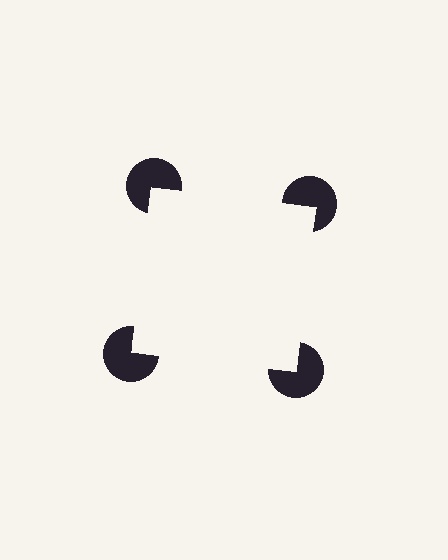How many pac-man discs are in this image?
There are 4 — one at each vertex of the illusory square.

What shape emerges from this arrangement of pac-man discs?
An illusory square — its edges are inferred from the aligned wedge cuts in the pac-man discs, not physically drawn.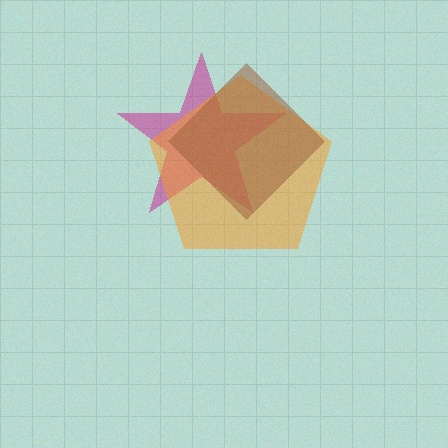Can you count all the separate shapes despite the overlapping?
Yes, there are 3 separate shapes.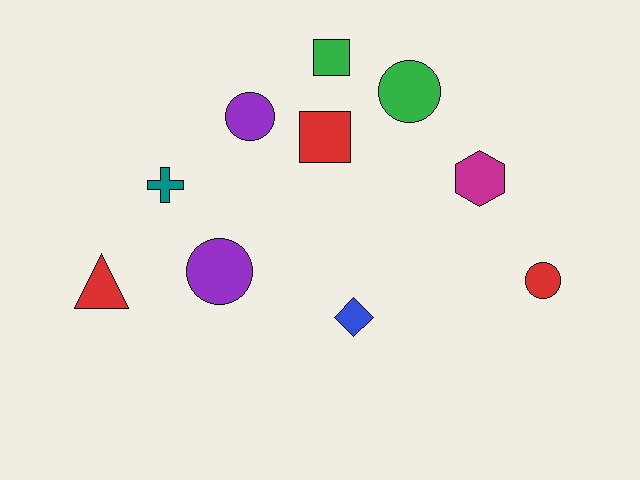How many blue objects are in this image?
There is 1 blue object.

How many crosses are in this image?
There is 1 cross.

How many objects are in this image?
There are 10 objects.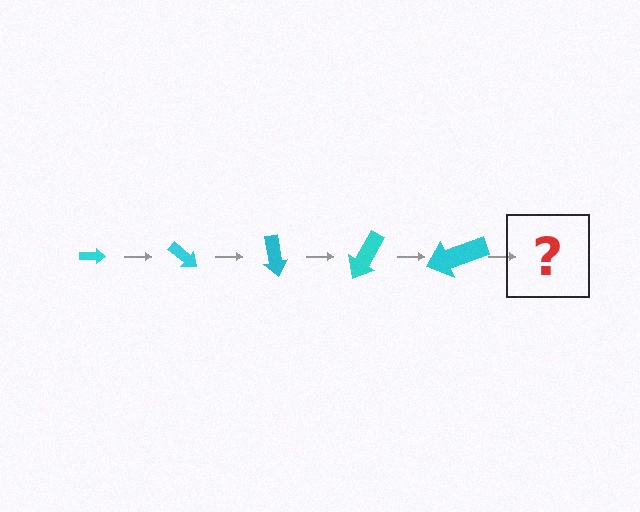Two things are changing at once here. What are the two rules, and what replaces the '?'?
The two rules are that the arrow grows larger each step and it rotates 40 degrees each step. The '?' should be an arrow, larger than the previous one and rotated 200 degrees from the start.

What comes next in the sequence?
The next element should be an arrow, larger than the previous one and rotated 200 degrees from the start.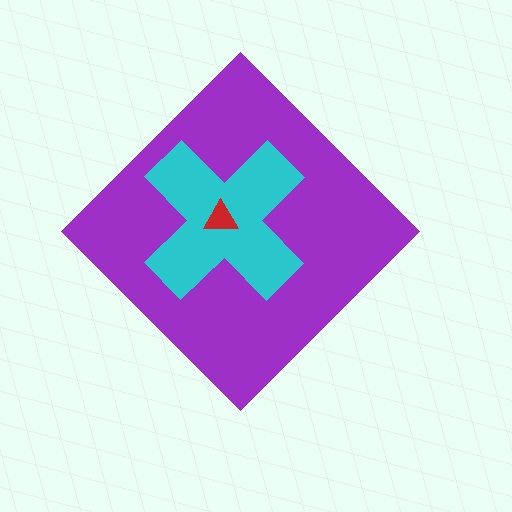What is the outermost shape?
The purple diamond.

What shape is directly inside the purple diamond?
The cyan cross.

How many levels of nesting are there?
3.